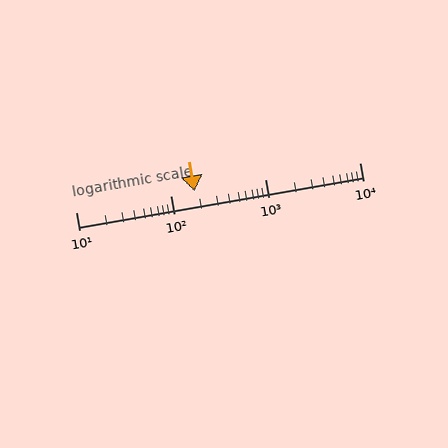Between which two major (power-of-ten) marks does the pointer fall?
The pointer is between 100 and 1000.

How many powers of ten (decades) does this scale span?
The scale spans 3 decades, from 10 to 10000.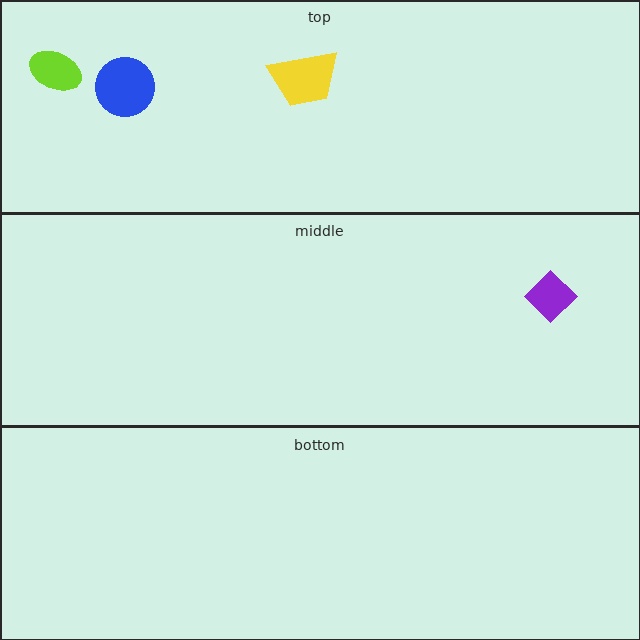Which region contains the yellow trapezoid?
The top region.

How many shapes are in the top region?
3.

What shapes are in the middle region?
The purple diamond.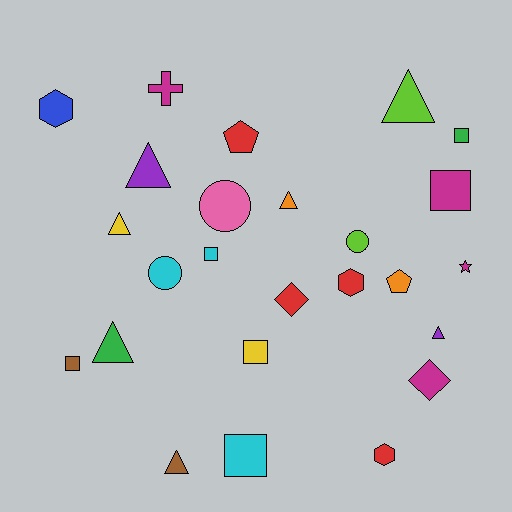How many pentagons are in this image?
There are 2 pentagons.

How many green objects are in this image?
There are 2 green objects.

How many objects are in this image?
There are 25 objects.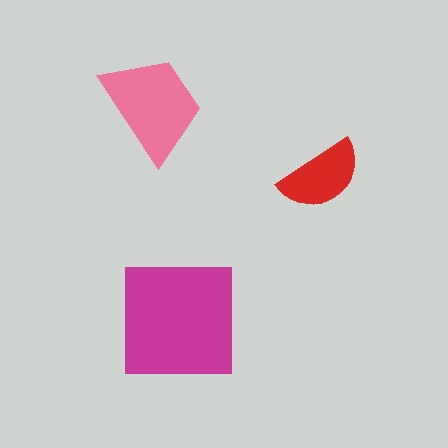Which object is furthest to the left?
The pink trapezoid is leftmost.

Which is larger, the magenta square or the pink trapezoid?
The magenta square.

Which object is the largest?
The magenta square.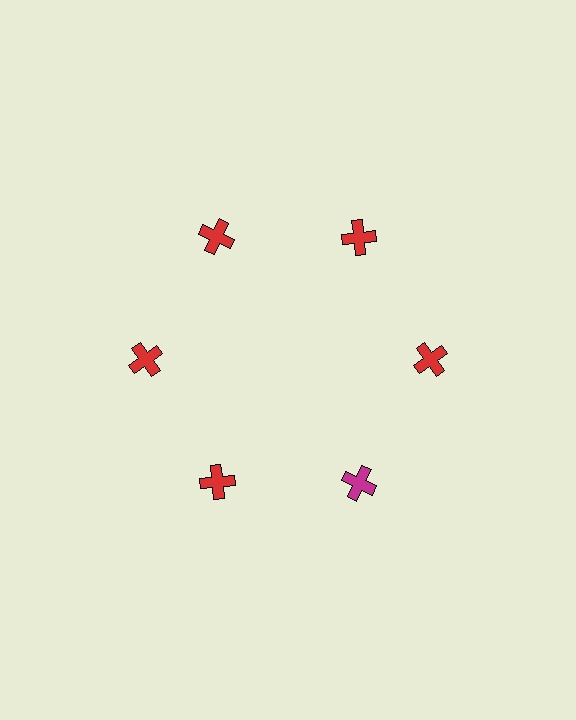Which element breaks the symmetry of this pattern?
The magenta cross at roughly the 5 o'clock position breaks the symmetry. All other shapes are red crosses.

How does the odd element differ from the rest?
It has a different color: magenta instead of red.